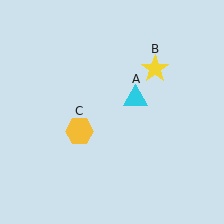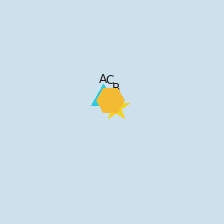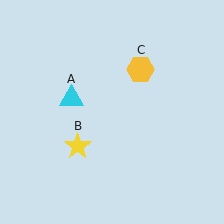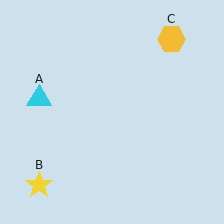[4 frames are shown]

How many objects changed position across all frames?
3 objects changed position: cyan triangle (object A), yellow star (object B), yellow hexagon (object C).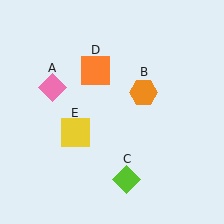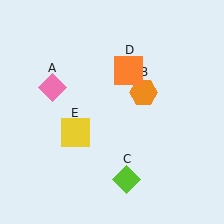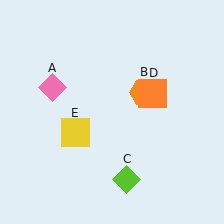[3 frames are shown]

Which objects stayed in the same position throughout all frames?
Pink diamond (object A) and orange hexagon (object B) and lime diamond (object C) and yellow square (object E) remained stationary.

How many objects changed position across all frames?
1 object changed position: orange square (object D).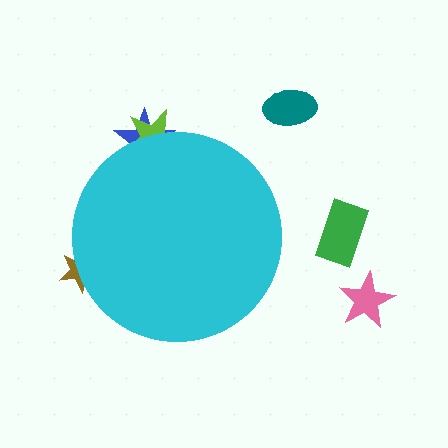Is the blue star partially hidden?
Yes, the blue star is partially hidden behind the cyan circle.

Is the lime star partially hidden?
Yes, the lime star is partially hidden behind the cyan circle.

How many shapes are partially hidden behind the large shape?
3 shapes are partially hidden.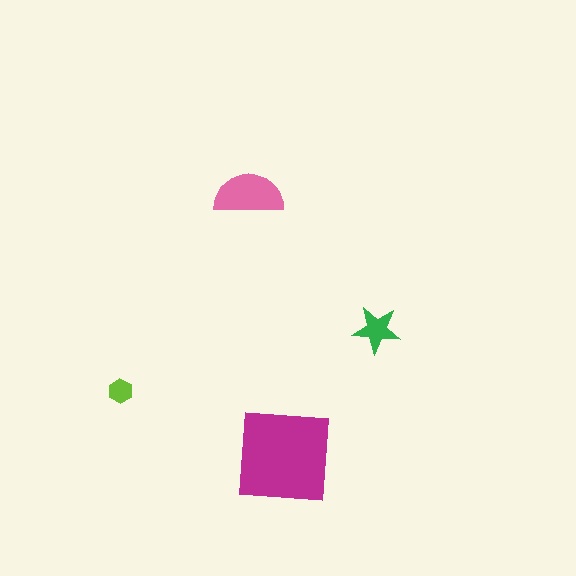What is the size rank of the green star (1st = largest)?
3rd.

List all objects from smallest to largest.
The lime hexagon, the green star, the pink semicircle, the magenta square.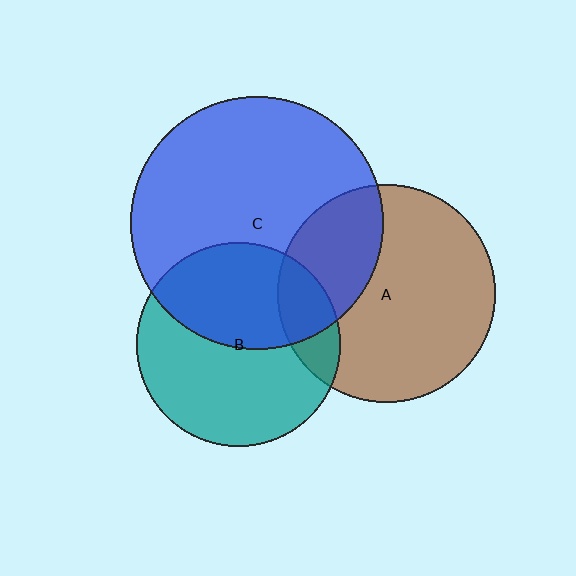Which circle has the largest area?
Circle C (blue).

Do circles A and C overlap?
Yes.